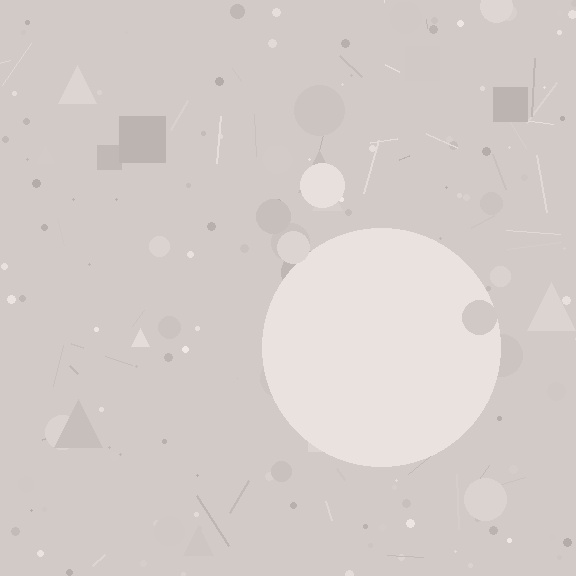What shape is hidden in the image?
A circle is hidden in the image.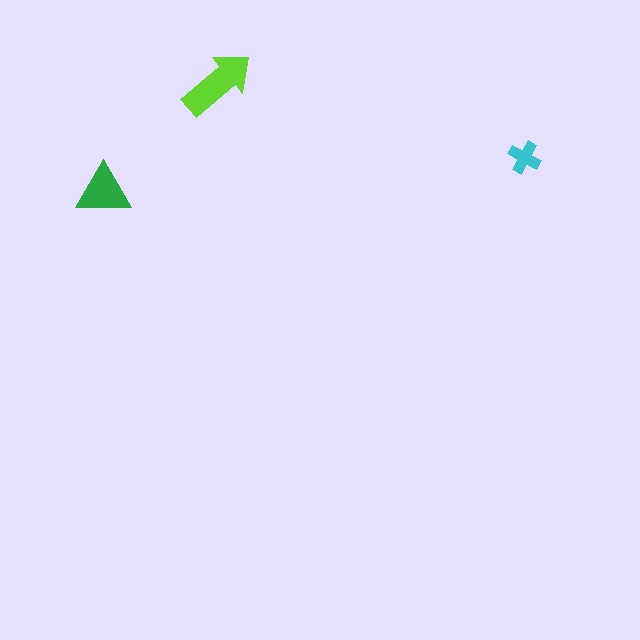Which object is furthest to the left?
The green triangle is leftmost.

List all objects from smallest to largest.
The cyan cross, the green triangle, the lime arrow.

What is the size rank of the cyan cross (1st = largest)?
3rd.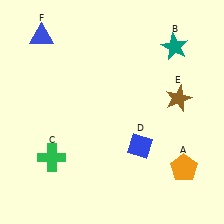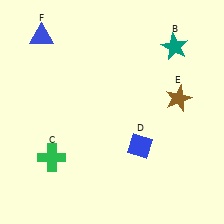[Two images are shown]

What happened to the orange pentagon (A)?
The orange pentagon (A) was removed in Image 2. It was in the bottom-right area of Image 1.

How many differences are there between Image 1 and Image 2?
There is 1 difference between the two images.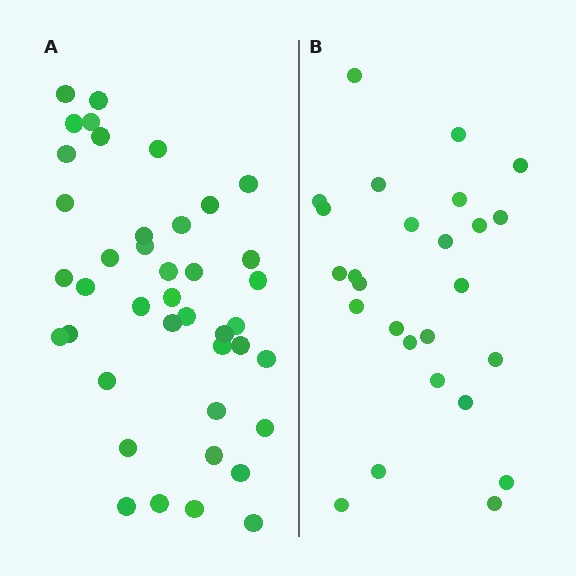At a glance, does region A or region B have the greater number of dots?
Region A (the left region) has more dots.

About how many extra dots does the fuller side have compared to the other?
Region A has approximately 15 more dots than region B.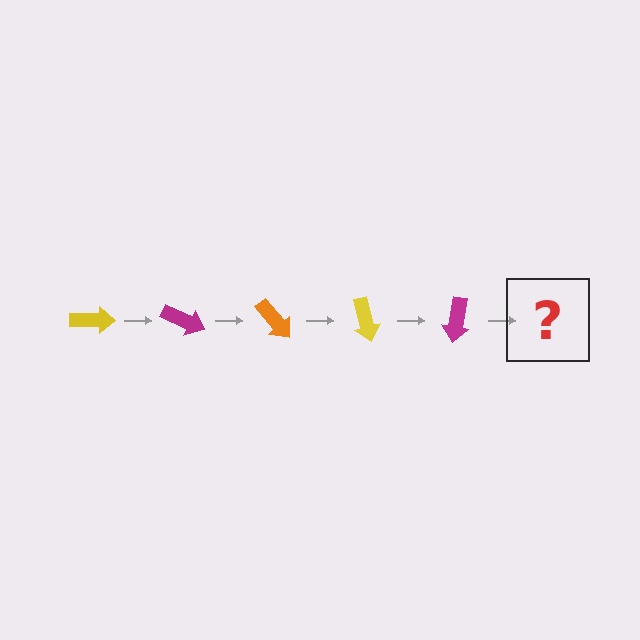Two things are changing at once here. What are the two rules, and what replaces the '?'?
The two rules are that it rotates 25 degrees each step and the color cycles through yellow, magenta, and orange. The '?' should be an orange arrow, rotated 125 degrees from the start.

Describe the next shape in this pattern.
It should be an orange arrow, rotated 125 degrees from the start.